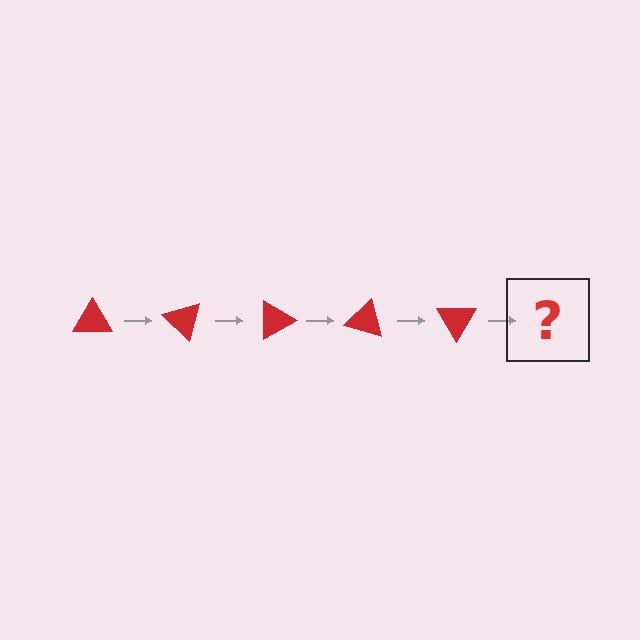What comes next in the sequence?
The next element should be a red triangle rotated 225 degrees.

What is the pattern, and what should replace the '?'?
The pattern is that the triangle rotates 45 degrees each step. The '?' should be a red triangle rotated 225 degrees.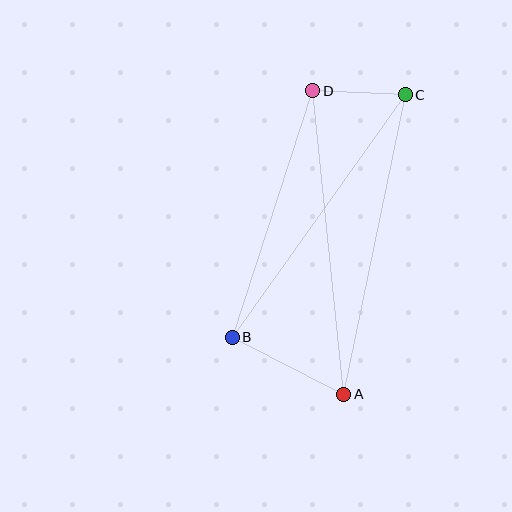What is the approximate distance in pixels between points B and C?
The distance between B and C is approximately 298 pixels.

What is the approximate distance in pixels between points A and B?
The distance between A and B is approximately 125 pixels.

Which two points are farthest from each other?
Points A and C are farthest from each other.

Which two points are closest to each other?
Points C and D are closest to each other.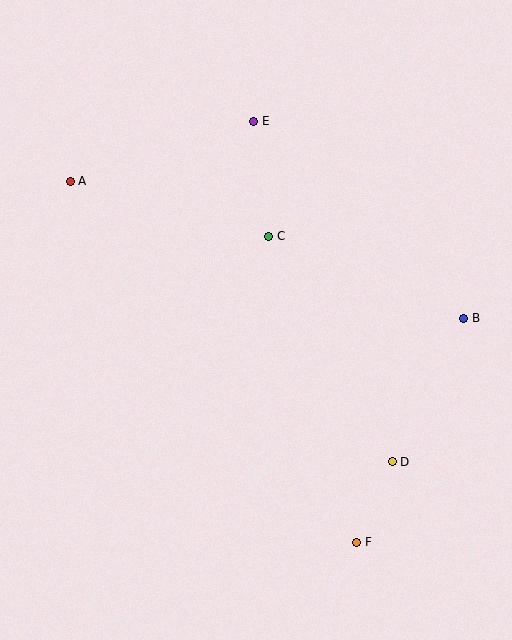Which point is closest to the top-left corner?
Point A is closest to the top-left corner.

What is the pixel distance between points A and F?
The distance between A and F is 461 pixels.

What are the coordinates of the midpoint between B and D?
The midpoint between B and D is at (428, 390).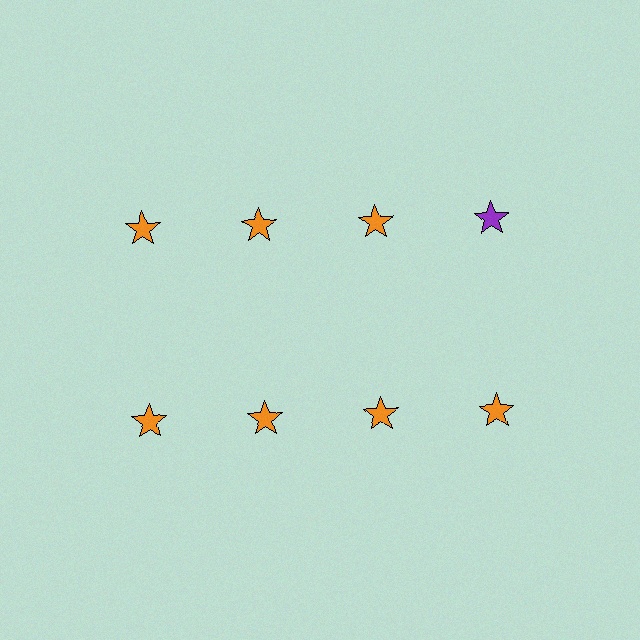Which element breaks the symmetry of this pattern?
The purple star in the top row, second from right column breaks the symmetry. All other shapes are orange stars.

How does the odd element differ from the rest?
It has a different color: purple instead of orange.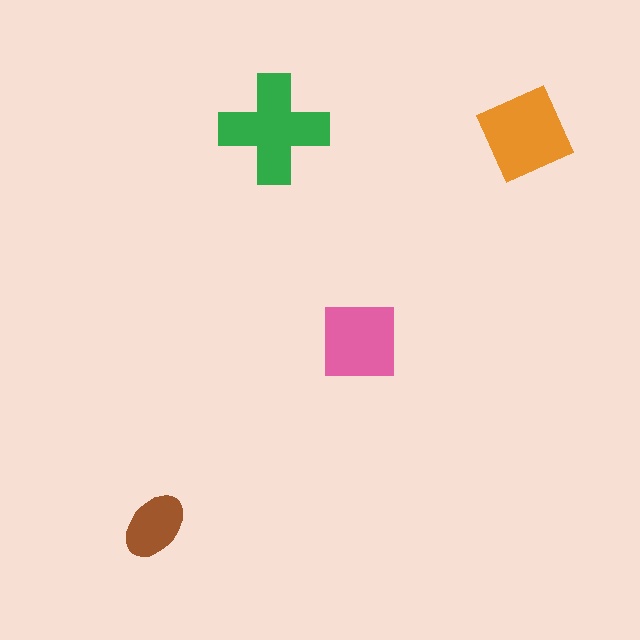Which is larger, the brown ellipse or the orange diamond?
The orange diamond.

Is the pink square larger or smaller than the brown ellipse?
Larger.